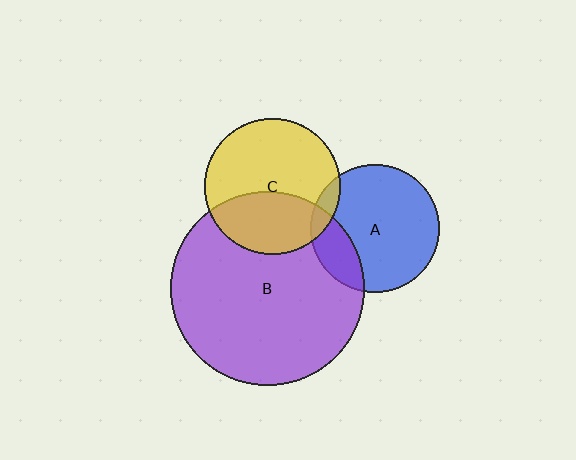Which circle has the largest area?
Circle B (purple).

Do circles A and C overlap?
Yes.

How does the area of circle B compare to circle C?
Approximately 2.0 times.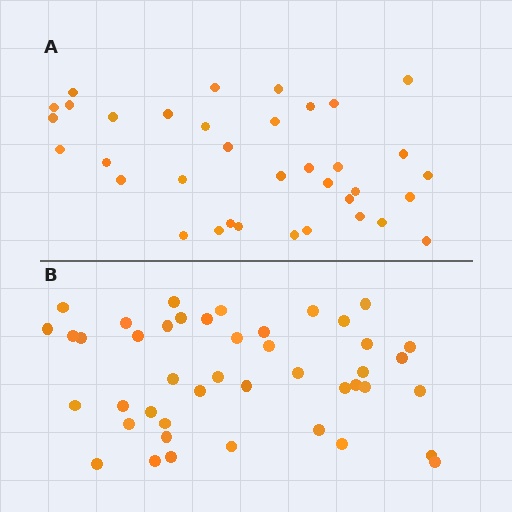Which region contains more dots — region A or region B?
Region B (the bottom region) has more dots.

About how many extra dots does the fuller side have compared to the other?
Region B has roughly 8 or so more dots than region A.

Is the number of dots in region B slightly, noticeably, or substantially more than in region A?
Region B has only slightly more — the two regions are fairly close. The ratio is roughly 1.2 to 1.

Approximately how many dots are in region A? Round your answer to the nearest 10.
About 40 dots. (The exact count is 36, which rounds to 40.)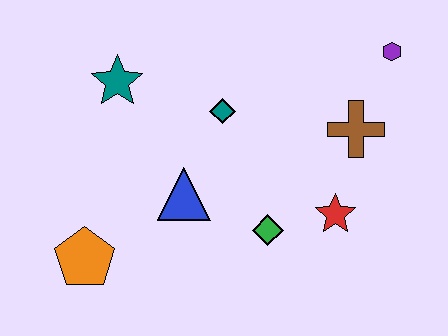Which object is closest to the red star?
The green diamond is closest to the red star.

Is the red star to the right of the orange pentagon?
Yes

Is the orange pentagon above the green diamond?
No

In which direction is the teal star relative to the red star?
The teal star is to the left of the red star.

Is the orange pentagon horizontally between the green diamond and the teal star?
No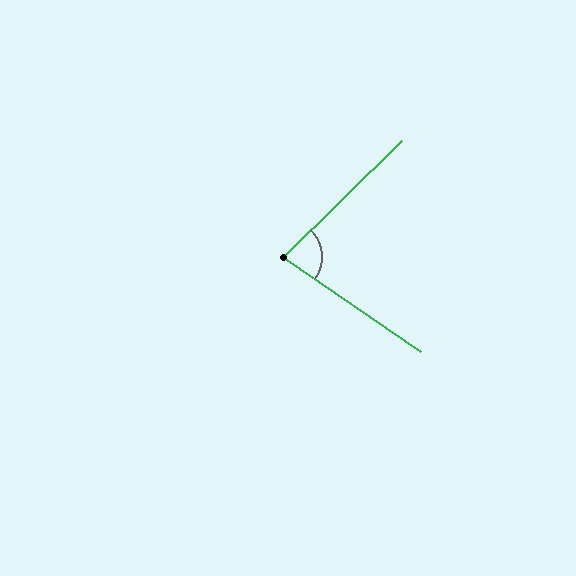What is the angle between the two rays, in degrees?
Approximately 79 degrees.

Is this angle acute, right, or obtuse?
It is acute.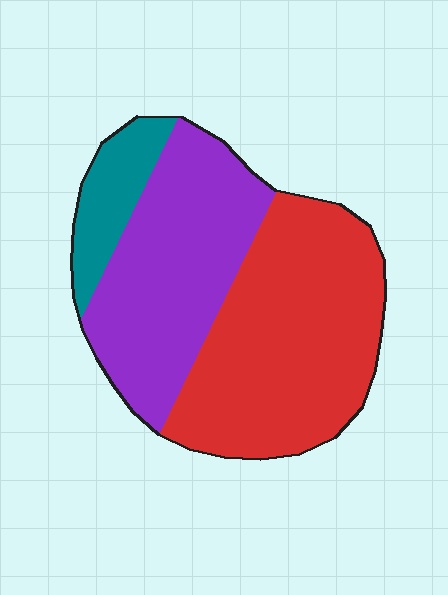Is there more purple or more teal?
Purple.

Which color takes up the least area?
Teal, at roughly 10%.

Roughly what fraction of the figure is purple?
Purple covers roughly 40% of the figure.